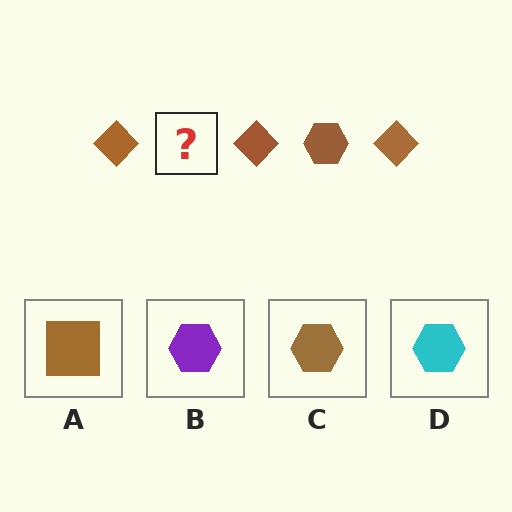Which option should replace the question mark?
Option C.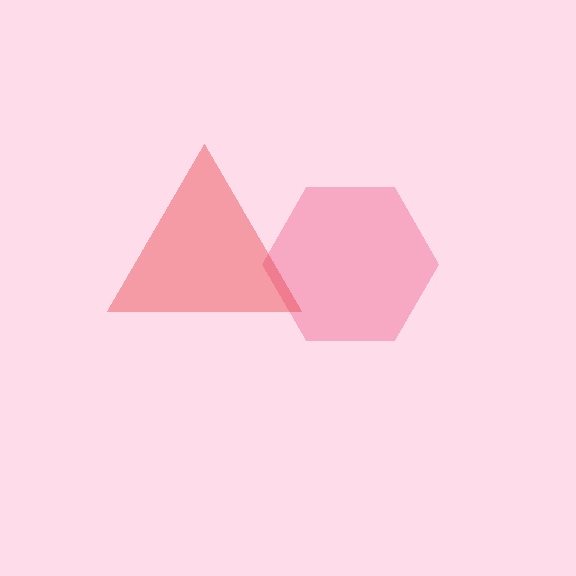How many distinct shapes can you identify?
There are 2 distinct shapes: a pink hexagon, a red triangle.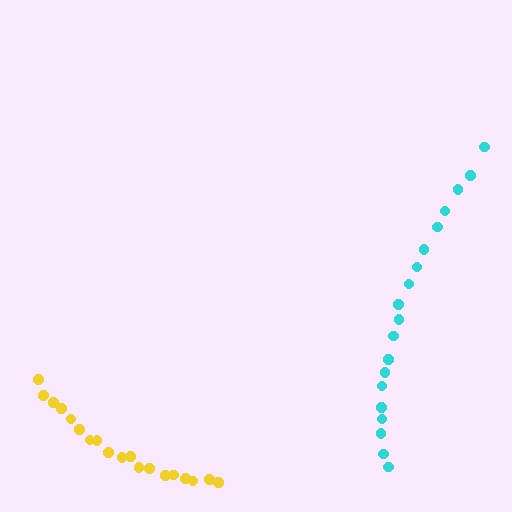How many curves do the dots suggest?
There are 2 distinct paths.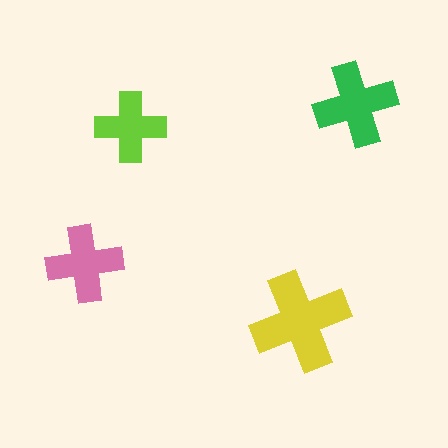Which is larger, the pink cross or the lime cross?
The pink one.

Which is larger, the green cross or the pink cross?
The green one.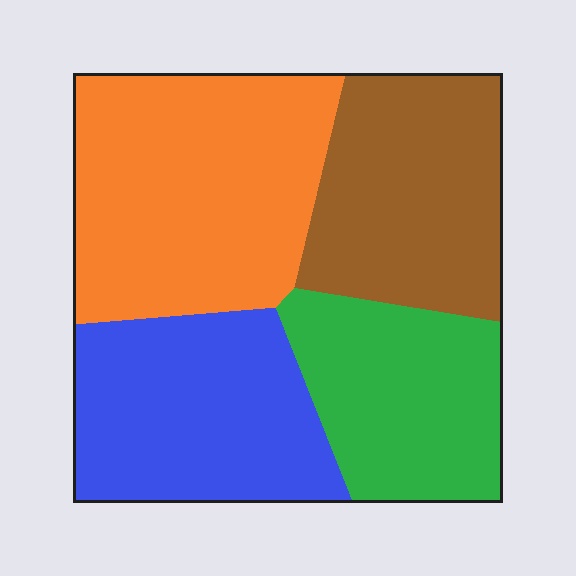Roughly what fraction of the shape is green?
Green covers around 20% of the shape.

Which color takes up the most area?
Orange, at roughly 30%.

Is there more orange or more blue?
Orange.